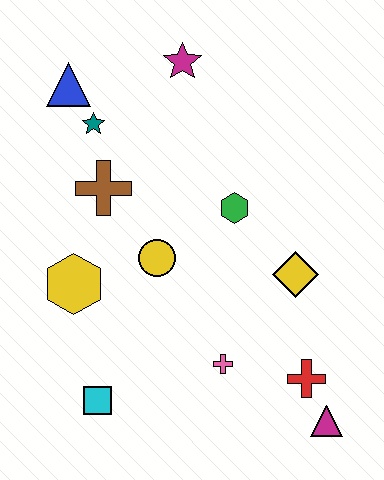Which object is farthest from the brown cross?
The magenta triangle is farthest from the brown cross.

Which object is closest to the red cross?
The magenta triangle is closest to the red cross.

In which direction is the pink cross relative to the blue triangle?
The pink cross is below the blue triangle.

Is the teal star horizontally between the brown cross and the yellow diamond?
No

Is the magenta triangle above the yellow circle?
No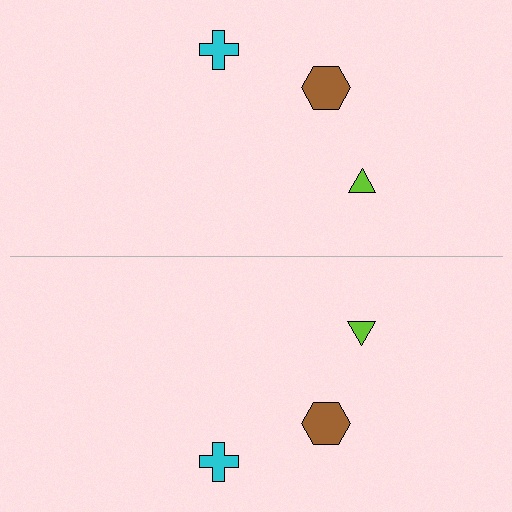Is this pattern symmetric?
Yes, this pattern has bilateral (reflection) symmetry.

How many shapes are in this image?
There are 6 shapes in this image.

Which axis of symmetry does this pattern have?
The pattern has a horizontal axis of symmetry running through the center of the image.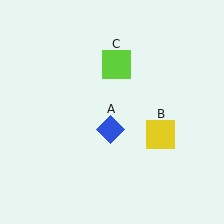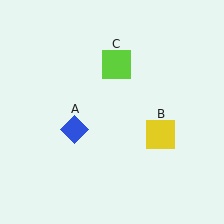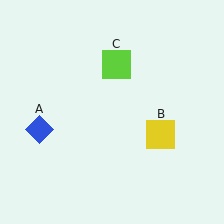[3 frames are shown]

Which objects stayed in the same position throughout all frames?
Yellow square (object B) and lime square (object C) remained stationary.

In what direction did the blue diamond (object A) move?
The blue diamond (object A) moved left.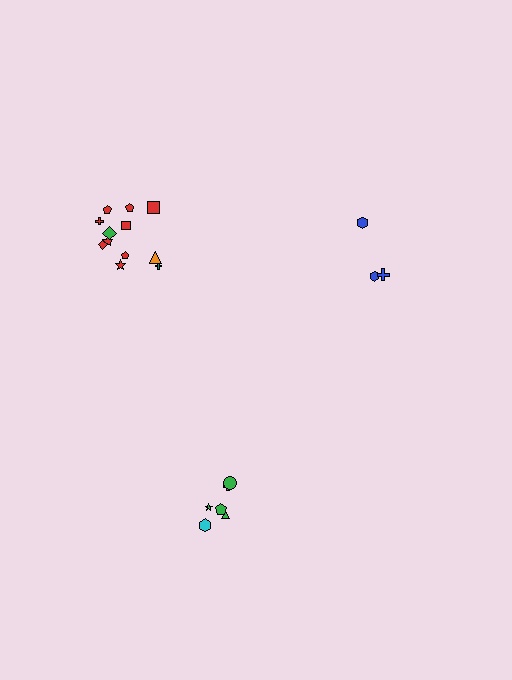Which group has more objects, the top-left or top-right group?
The top-left group.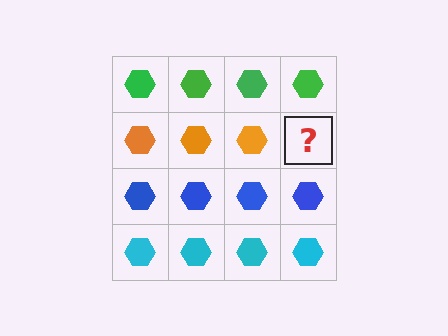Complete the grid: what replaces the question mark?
The question mark should be replaced with an orange hexagon.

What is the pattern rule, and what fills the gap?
The rule is that each row has a consistent color. The gap should be filled with an orange hexagon.